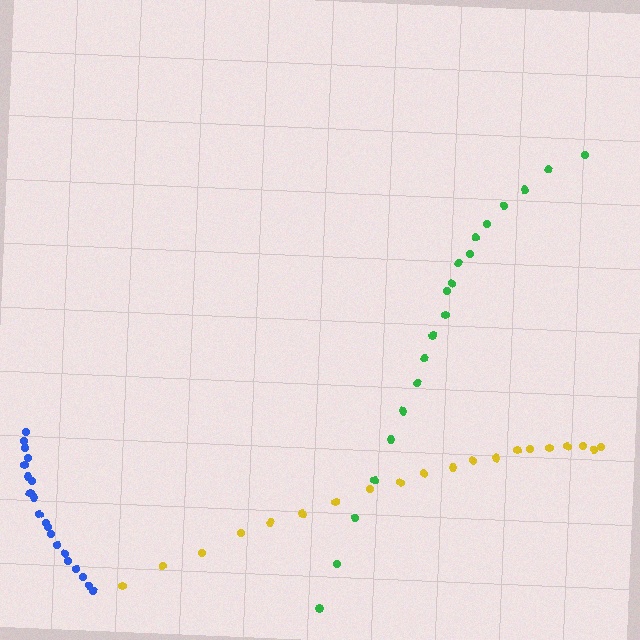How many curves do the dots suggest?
There are 3 distinct paths.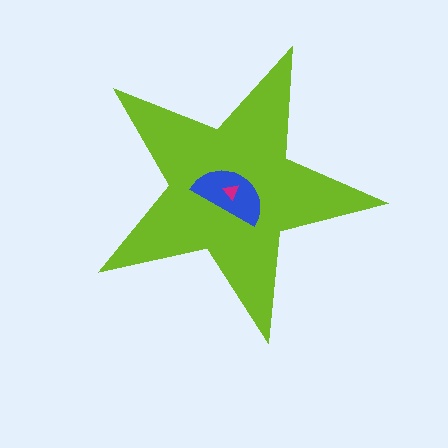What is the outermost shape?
The lime star.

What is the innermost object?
The magenta triangle.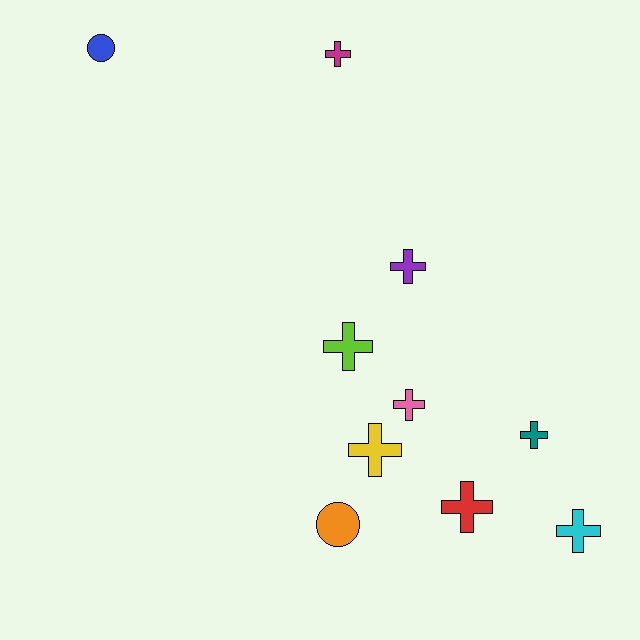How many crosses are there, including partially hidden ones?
There are 8 crosses.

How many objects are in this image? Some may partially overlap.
There are 10 objects.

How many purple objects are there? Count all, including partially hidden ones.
There is 1 purple object.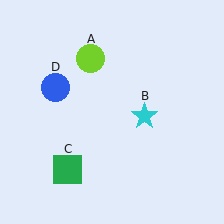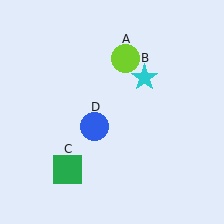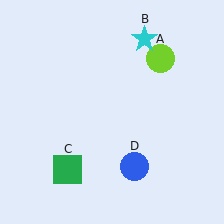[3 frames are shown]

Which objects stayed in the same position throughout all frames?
Green square (object C) remained stationary.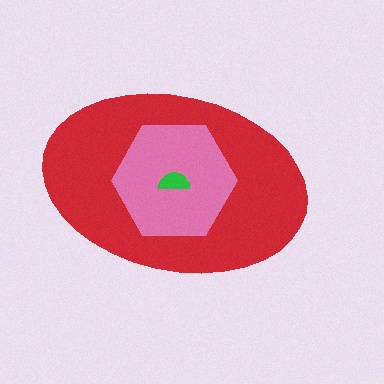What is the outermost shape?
The red ellipse.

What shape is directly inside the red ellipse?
The pink hexagon.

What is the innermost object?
The green semicircle.